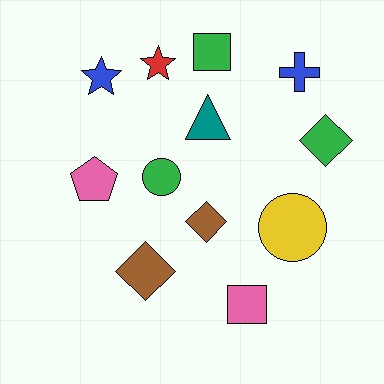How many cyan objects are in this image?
There are no cyan objects.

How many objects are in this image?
There are 12 objects.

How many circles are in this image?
There are 2 circles.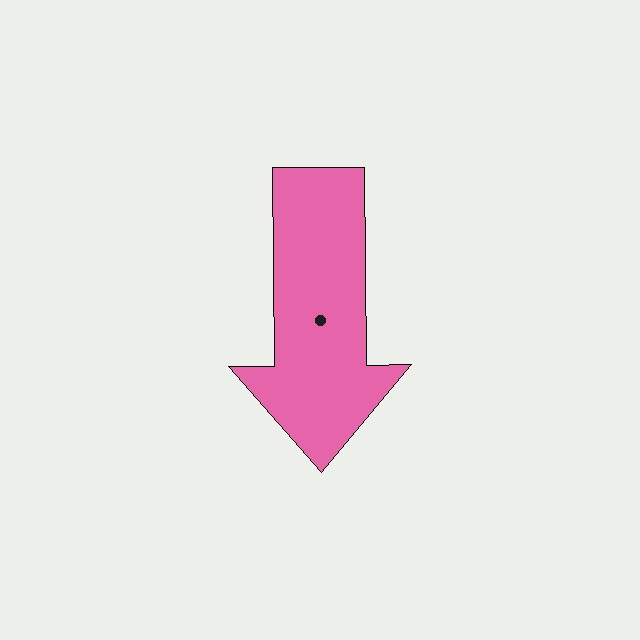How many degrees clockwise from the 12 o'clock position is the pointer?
Approximately 179 degrees.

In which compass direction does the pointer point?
South.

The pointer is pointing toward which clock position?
Roughly 6 o'clock.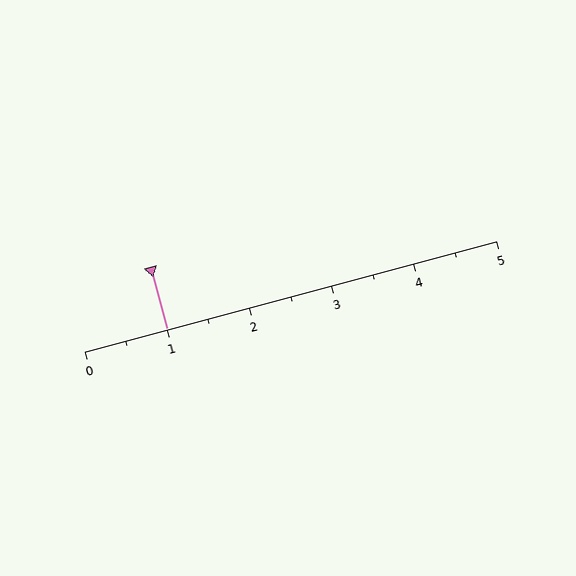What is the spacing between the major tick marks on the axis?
The major ticks are spaced 1 apart.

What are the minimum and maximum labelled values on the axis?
The axis runs from 0 to 5.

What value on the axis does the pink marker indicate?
The marker indicates approximately 1.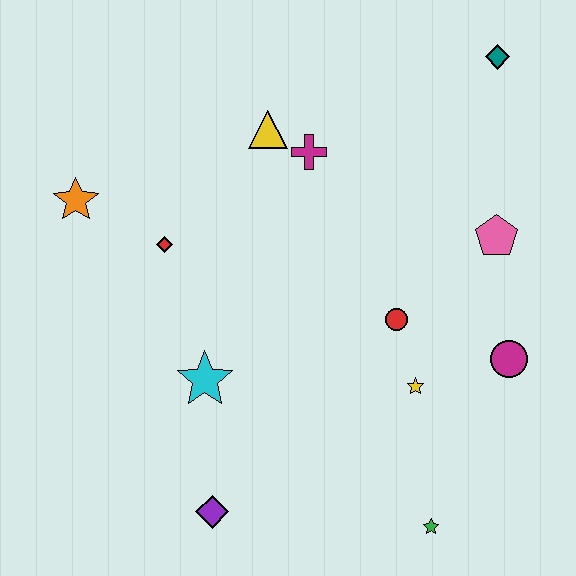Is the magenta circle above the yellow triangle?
No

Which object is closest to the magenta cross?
The yellow triangle is closest to the magenta cross.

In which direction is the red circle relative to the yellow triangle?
The red circle is below the yellow triangle.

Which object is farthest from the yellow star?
The orange star is farthest from the yellow star.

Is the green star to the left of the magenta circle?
Yes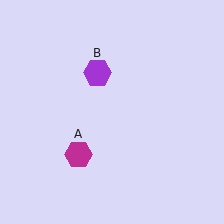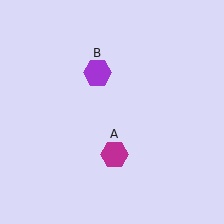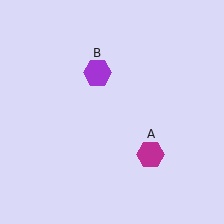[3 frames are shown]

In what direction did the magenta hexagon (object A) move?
The magenta hexagon (object A) moved right.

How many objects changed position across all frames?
1 object changed position: magenta hexagon (object A).